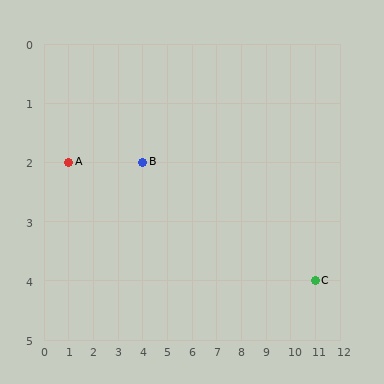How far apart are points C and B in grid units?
Points C and B are 7 columns and 2 rows apart (about 7.3 grid units diagonally).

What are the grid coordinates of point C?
Point C is at grid coordinates (11, 4).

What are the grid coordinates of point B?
Point B is at grid coordinates (4, 2).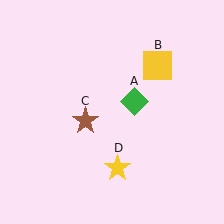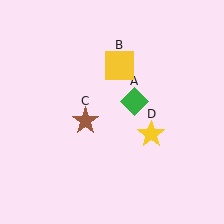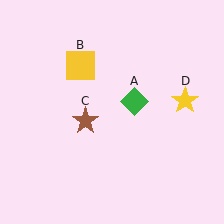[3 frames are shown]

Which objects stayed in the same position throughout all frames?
Green diamond (object A) and brown star (object C) remained stationary.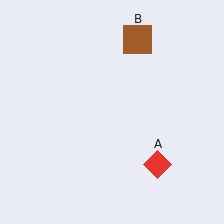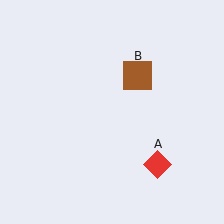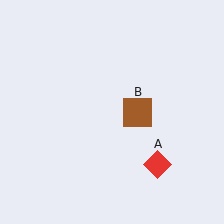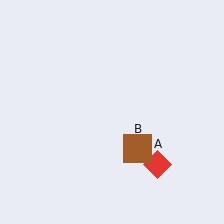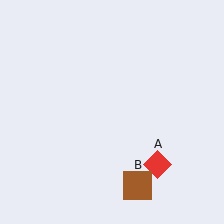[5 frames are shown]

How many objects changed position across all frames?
1 object changed position: brown square (object B).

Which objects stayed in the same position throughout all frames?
Red diamond (object A) remained stationary.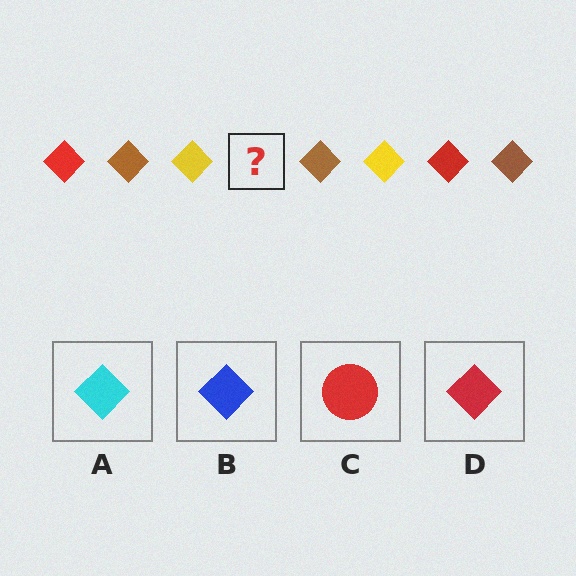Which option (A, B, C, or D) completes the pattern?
D.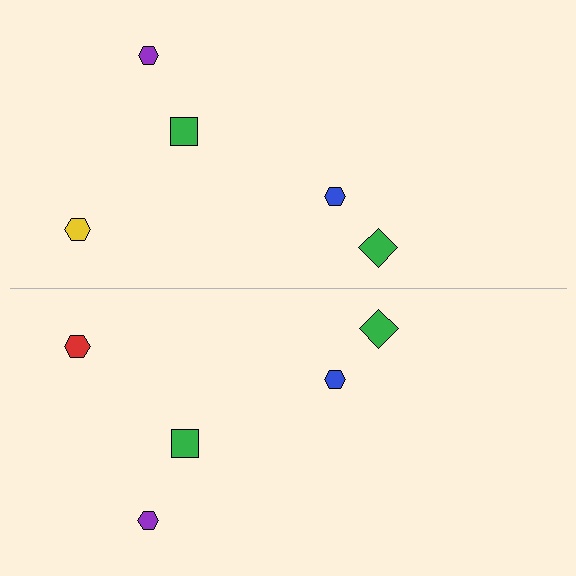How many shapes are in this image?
There are 10 shapes in this image.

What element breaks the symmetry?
The red hexagon on the bottom side breaks the symmetry — its mirror counterpart is yellow.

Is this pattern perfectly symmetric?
No, the pattern is not perfectly symmetric. The red hexagon on the bottom side breaks the symmetry — its mirror counterpart is yellow.